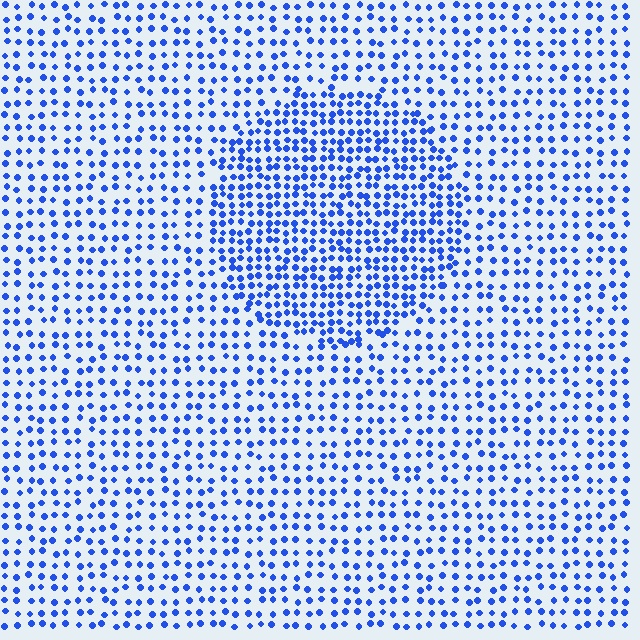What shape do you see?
I see a circle.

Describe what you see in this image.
The image contains small blue elements arranged at two different densities. A circle-shaped region is visible where the elements are more densely packed than the surrounding area.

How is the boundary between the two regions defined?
The boundary is defined by a change in element density (approximately 1.8x ratio). All elements are the same color, size, and shape.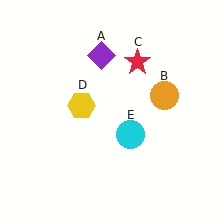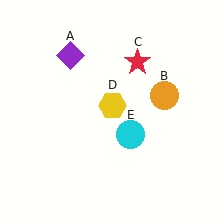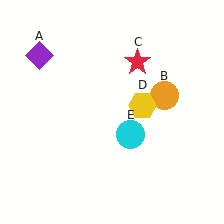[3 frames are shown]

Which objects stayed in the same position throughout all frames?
Orange circle (object B) and red star (object C) and cyan circle (object E) remained stationary.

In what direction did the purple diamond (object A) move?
The purple diamond (object A) moved left.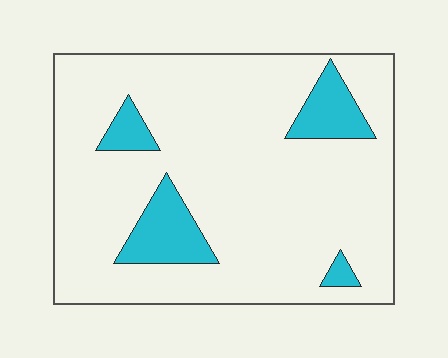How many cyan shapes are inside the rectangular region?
4.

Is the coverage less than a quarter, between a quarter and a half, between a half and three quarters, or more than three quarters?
Less than a quarter.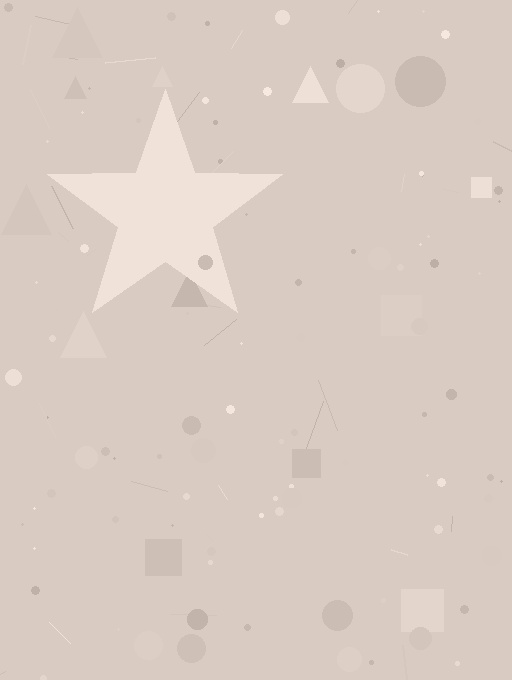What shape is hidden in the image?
A star is hidden in the image.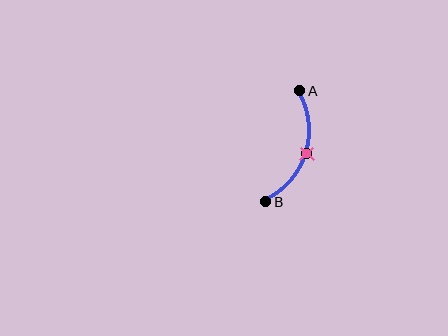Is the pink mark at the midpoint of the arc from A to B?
Yes. The pink mark lies on the arc at equal arc-length from both A and B — it is the arc midpoint.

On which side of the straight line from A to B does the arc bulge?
The arc bulges to the right of the straight line connecting A and B.